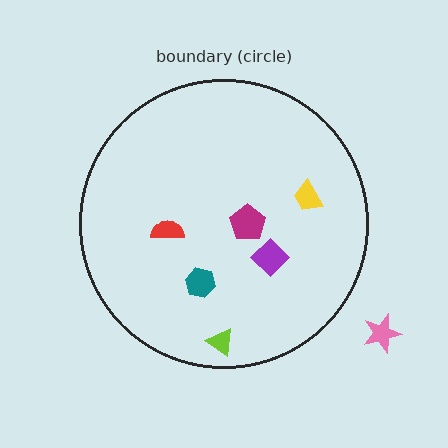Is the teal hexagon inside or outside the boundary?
Inside.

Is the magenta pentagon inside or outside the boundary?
Inside.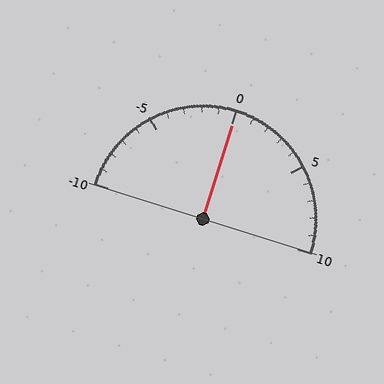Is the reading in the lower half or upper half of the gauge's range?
The reading is in the upper half of the range (-10 to 10).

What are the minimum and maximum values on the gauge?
The gauge ranges from -10 to 10.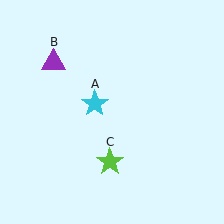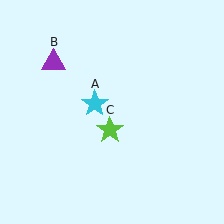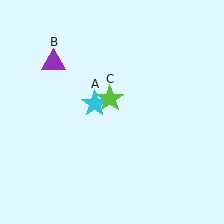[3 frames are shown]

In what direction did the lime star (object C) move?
The lime star (object C) moved up.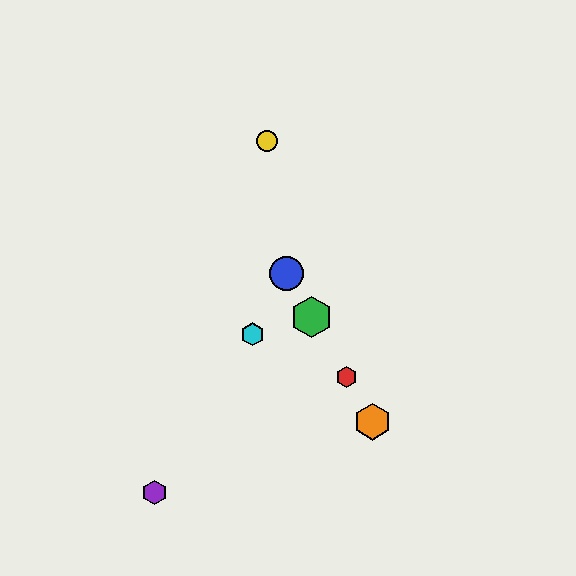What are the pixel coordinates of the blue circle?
The blue circle is at (286, 274).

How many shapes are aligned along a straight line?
4 shapes (the red hexagon, the blue circle, the green hexagon, the orange hexagon) are aligned along a straight line.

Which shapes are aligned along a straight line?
The red hexagon, the blue circle, the green hexagon, the orange hexagon are aligned along a straight line.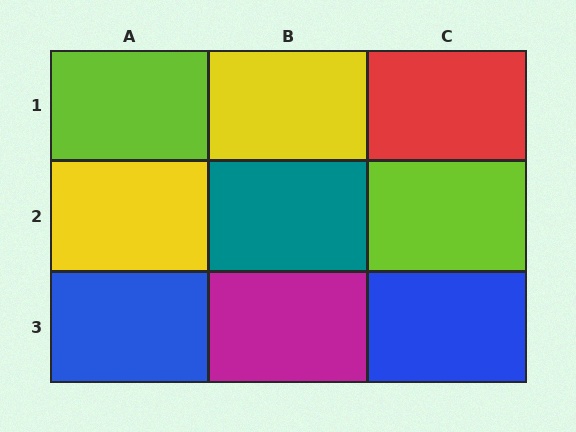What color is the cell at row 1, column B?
Yellow.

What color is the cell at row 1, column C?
Red.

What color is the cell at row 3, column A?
Blue.